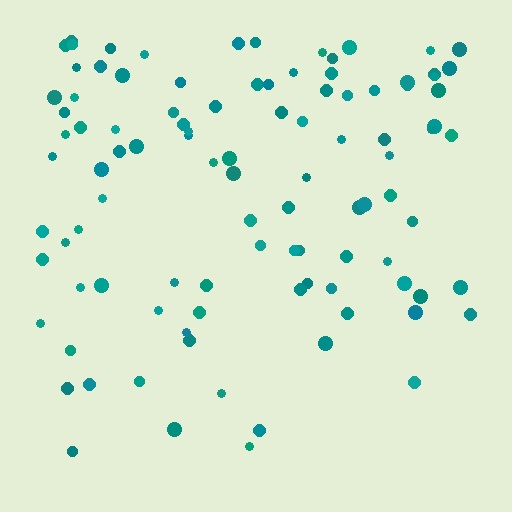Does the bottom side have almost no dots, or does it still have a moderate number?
Still a moderate number, just noticeably fewer than the top.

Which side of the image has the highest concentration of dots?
The top.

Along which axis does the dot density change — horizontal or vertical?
Vertical.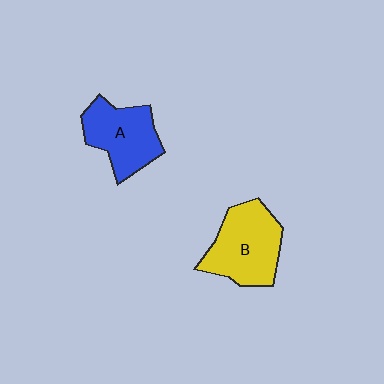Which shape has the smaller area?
Shape A (blue).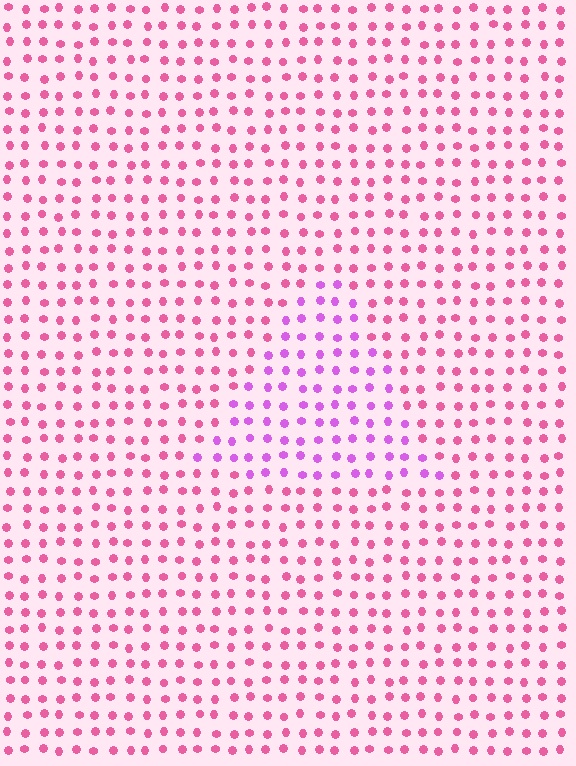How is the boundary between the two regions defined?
The boundary is defined purely by a slight shift in hue (about 38 degrees). Spacing, size, and orientation are identical on both sides.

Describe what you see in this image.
The image is filled with small pink elements in a uniform arrangement. A triangle-shaped region is visible where the elements are tinted to a slightly different hue, forming a subtle color boundary.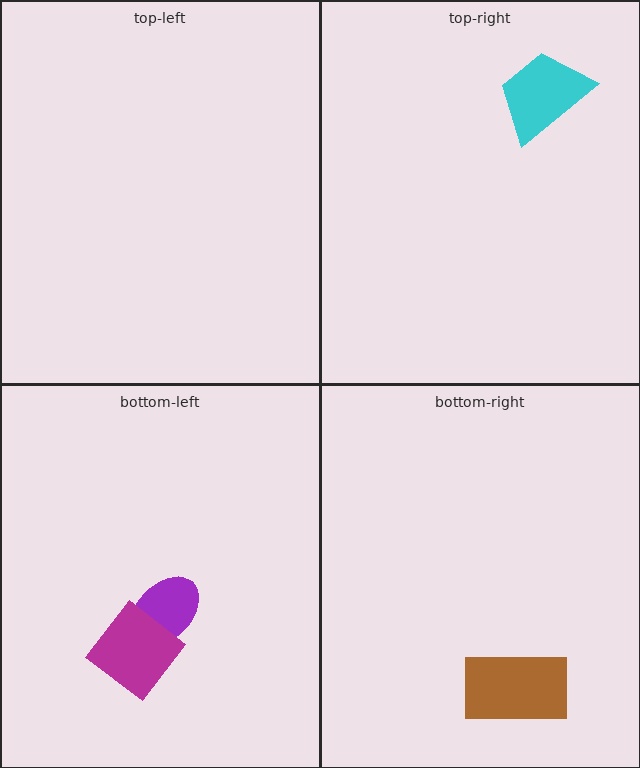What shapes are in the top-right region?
The cyan trapezoid.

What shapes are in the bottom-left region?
The purple ellipse, the magenta diamond.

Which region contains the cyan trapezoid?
The top-right region.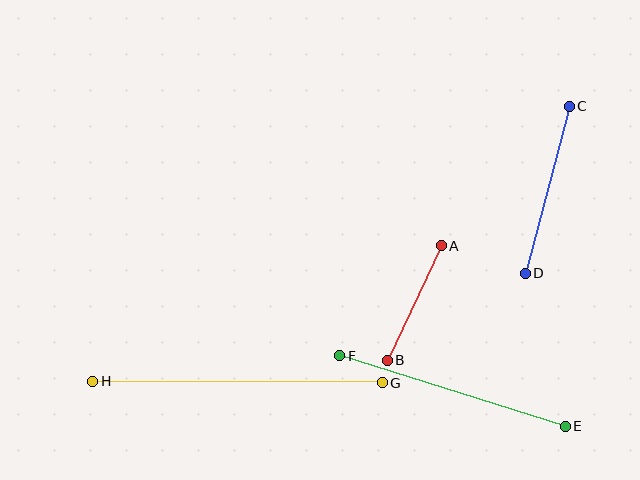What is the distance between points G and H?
The distance is approximately 289 pixels.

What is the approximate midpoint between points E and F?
The midpoint is at approximately (452, 391) pixels.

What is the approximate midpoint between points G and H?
The midpoint is at approximately (238, 382) pixels.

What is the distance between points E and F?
The distance is approximately 236 pixels.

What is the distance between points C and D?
The distance is approximately 173 pixels.